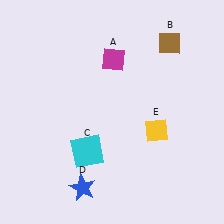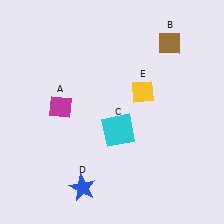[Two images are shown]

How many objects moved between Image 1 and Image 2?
3 objects moved between the two images.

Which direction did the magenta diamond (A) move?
The magenta diamond (A) moved left.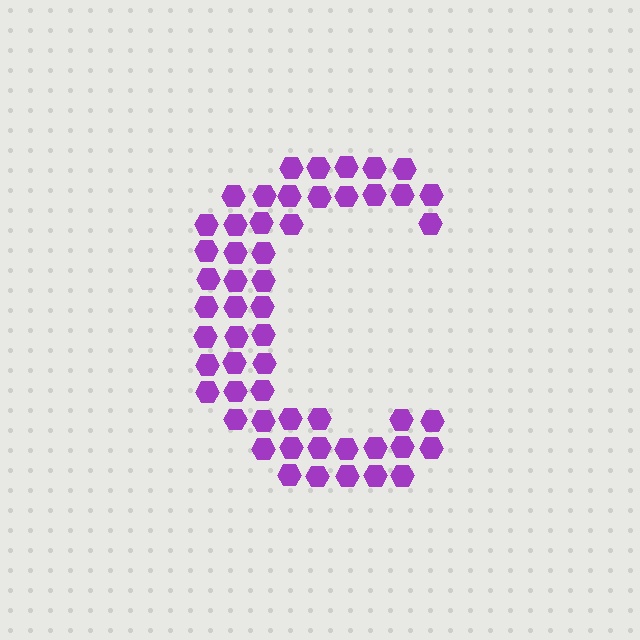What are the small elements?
The small elements are hexagons.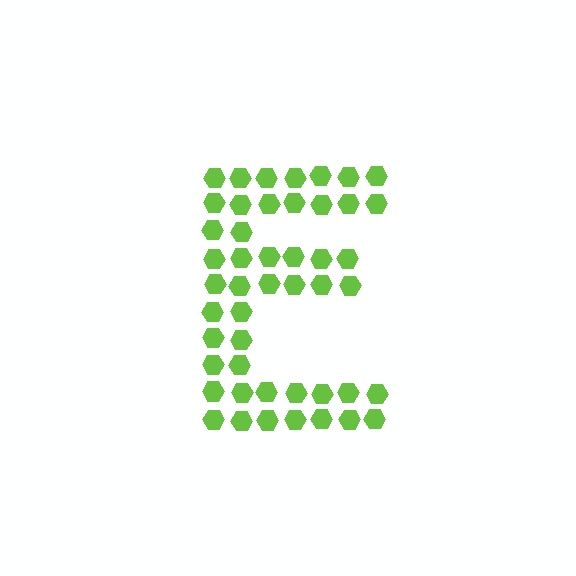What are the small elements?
The small elements are hexagons.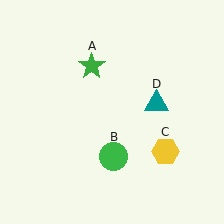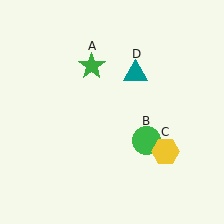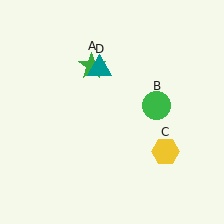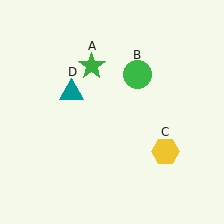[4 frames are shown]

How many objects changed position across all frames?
2 objects changed position: green circle (object B), teal triangle (object D).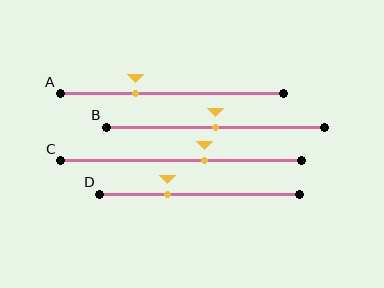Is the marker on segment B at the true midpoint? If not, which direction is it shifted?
Yes, the marker on segment B is at the true midpoint.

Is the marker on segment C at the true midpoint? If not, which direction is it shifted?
No, the marker on segment C is shifted to the right by about 10% of the segment length.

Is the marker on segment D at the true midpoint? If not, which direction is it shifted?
No, the marker on segment D is shifted to the left by about 16% of the segment length.